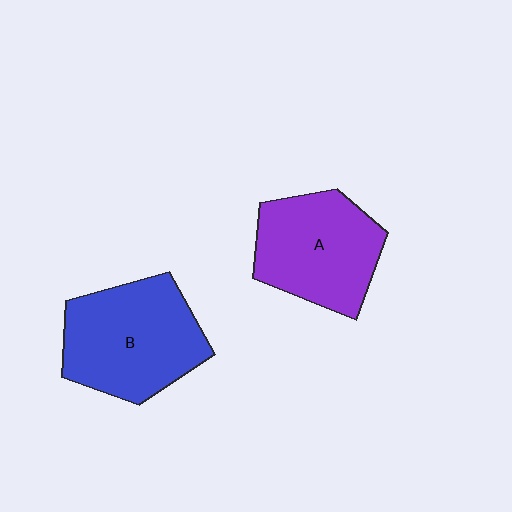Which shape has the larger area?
Shape B (blue).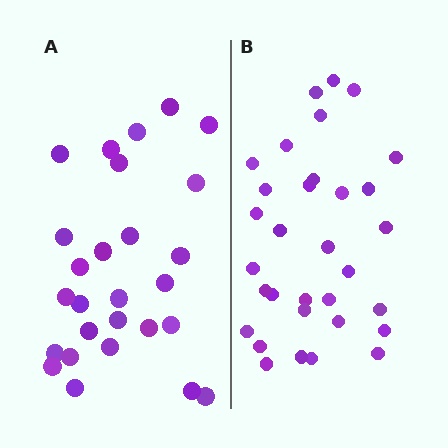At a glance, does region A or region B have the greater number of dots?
Region B (the right region) has more dots.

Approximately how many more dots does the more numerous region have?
Region B has about 5 more dots than region A.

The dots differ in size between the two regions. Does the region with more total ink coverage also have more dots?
No. Region A has more total ink coverage because its dots are larger, but region B actually contains more individual dots. Total area can be misleading — the number of items is what matters here.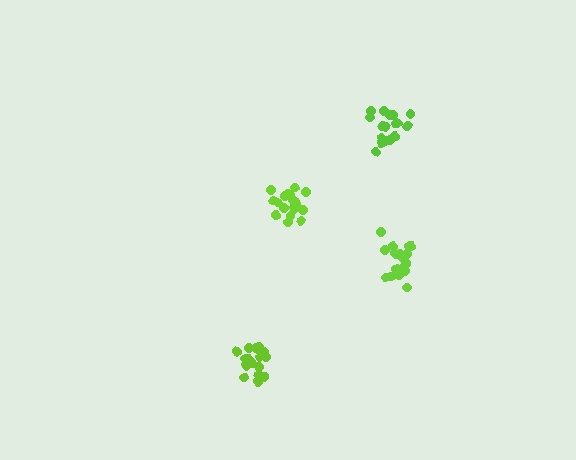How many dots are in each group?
Group 1: 19 dots, Group 2: 20 dots, Group 3: 17 dots, Group 4: 18 dots (74 total).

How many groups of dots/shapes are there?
There are 4 groups.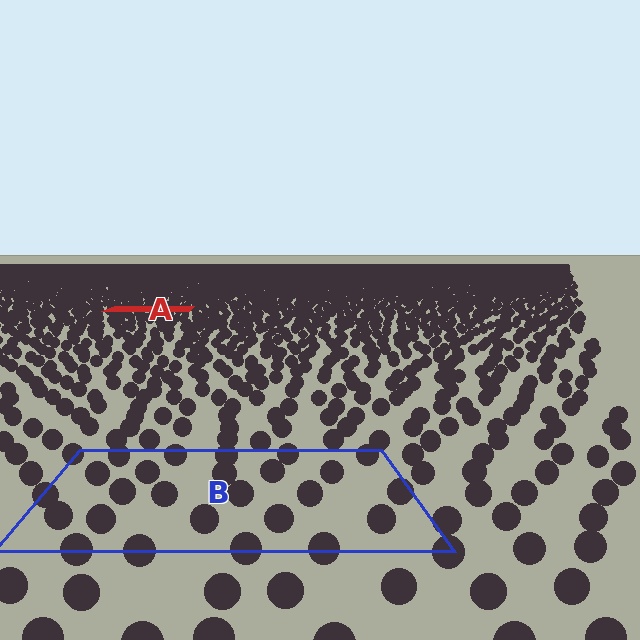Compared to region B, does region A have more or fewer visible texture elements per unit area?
Region A has more texture elements per unit area — they are packed more densely because it is farther away.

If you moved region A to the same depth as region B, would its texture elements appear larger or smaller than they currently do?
They would appear larger. At a closer depth, the same texture elements are projected at a bigger on-screen size.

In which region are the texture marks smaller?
The texture marks are smaller in region A, because it is farther away.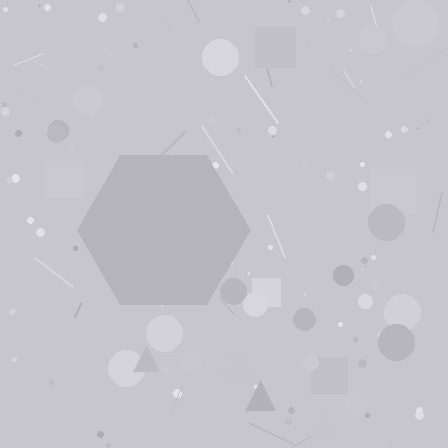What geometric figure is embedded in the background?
A hexagon is embedded in the background.